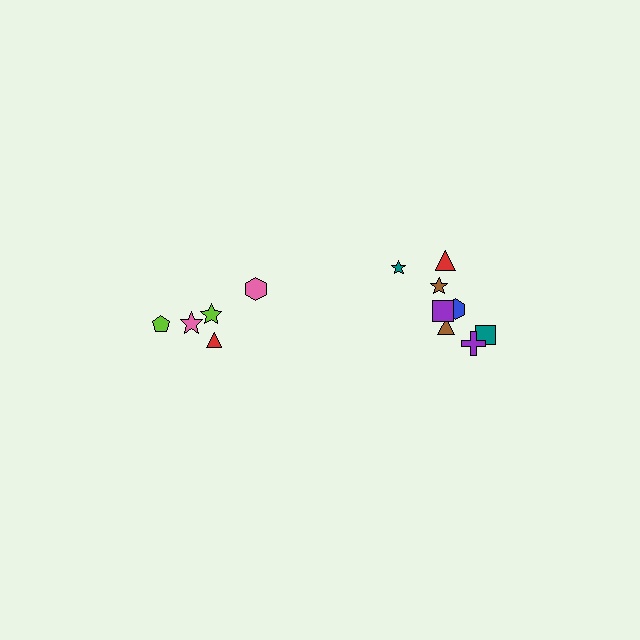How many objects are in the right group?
There are 8 objects.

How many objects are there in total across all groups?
There are 13 objects.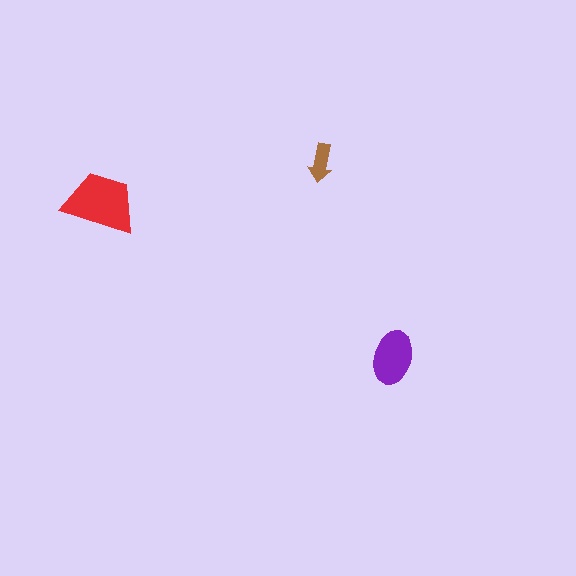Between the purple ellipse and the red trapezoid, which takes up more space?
The red trapezoid.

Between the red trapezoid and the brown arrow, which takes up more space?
The red trapezoid.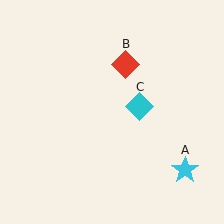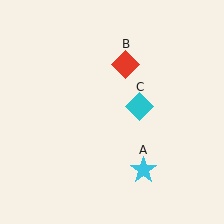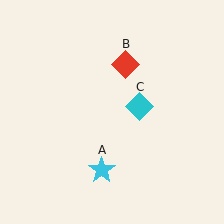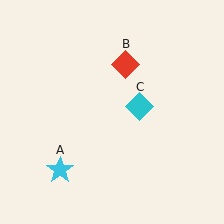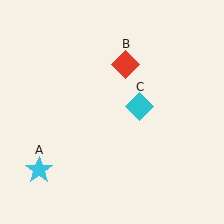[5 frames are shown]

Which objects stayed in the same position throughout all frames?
Red diamond (object B) and cyan diamond (object C) remained stationary.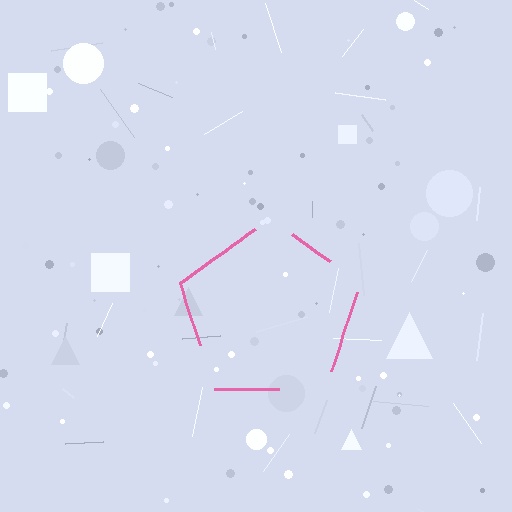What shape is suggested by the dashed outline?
The dashed outline suggests a pentagon.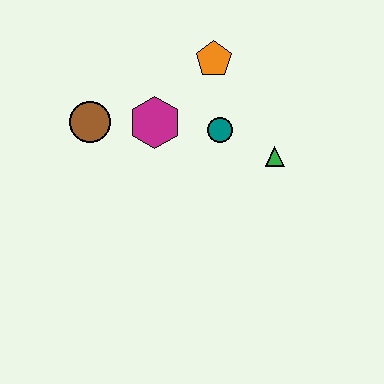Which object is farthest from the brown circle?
The green triangle is farthest from the brown circle.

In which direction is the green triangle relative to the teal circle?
The green triangle is to the right of the teal circle.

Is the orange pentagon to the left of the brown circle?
No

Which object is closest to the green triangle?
The teal circle is closest to the green triangle.